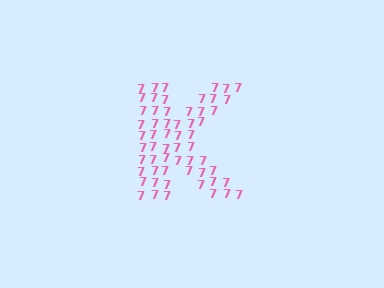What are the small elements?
The small elements are digit 7's.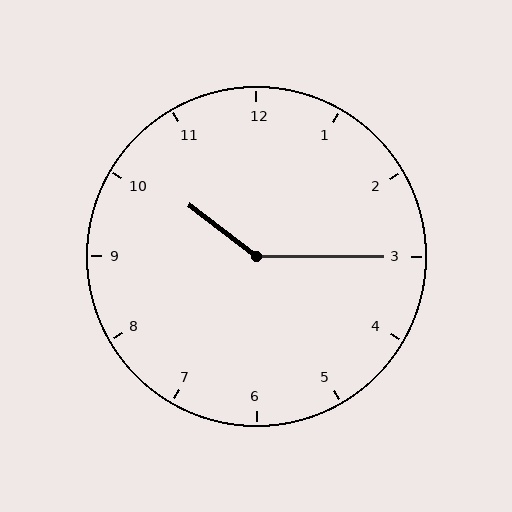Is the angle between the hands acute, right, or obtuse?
It is obtuse.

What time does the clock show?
10:15.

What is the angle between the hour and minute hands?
Approximately 142 degrees.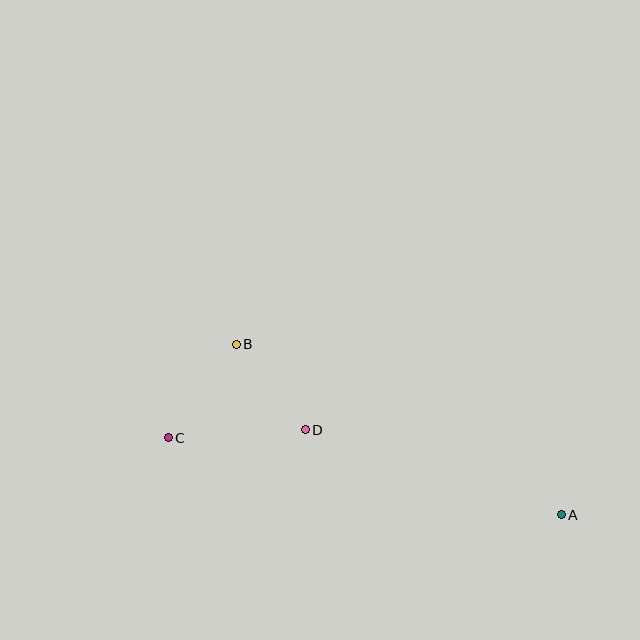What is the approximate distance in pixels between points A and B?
The distance between A and B is approximately 367 pixels.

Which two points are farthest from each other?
Points A and C are farthest from each other.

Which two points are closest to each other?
Points B and D are closest to each other.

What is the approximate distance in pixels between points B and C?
The distance between B and C is approximately 116 pixels.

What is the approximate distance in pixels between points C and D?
The distance between C and D is approximately 137 pixels.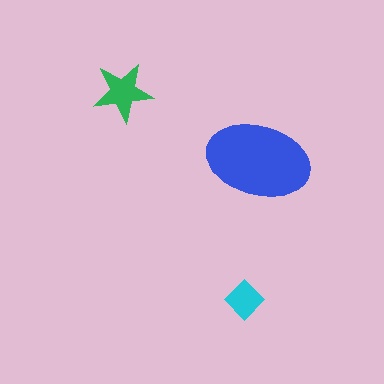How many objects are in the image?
There are 3 objects in the image.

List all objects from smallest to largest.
The cyan diamond, the green star, the blue ellipse.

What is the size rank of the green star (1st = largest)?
2nd.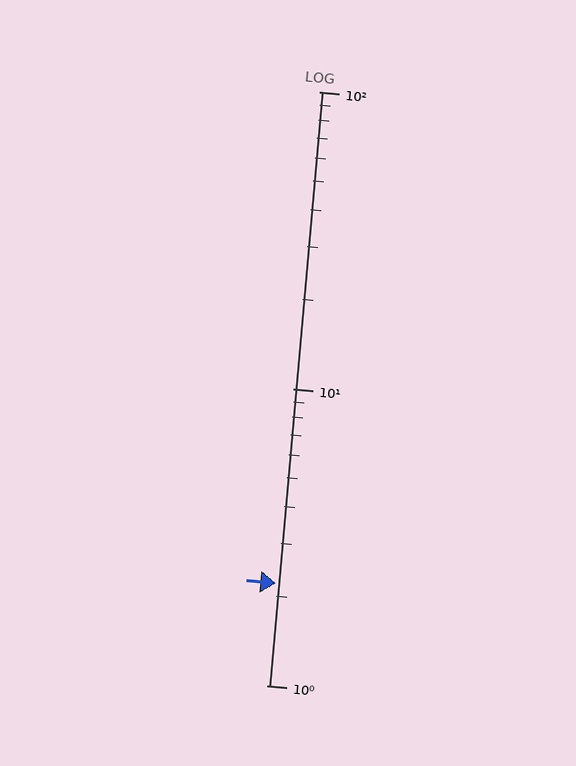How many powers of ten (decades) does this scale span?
The scale spans 2 decades, from 1 to 100.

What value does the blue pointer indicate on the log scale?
The pointer indicates approximately 2.2.